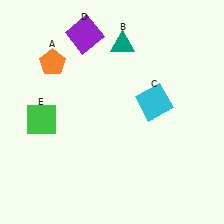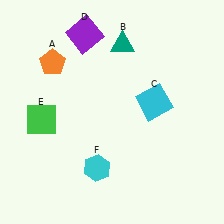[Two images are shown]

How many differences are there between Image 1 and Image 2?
There is 1 difference between the two images.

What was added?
A cyan hexagon (F) was added in Image 2.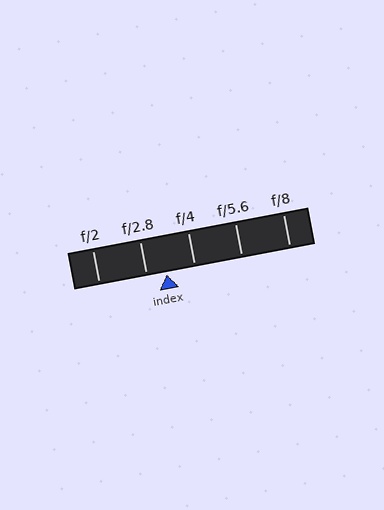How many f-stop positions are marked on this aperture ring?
There are 5 f-stop positions marked.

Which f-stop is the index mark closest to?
The index mark is closest to f/2.8.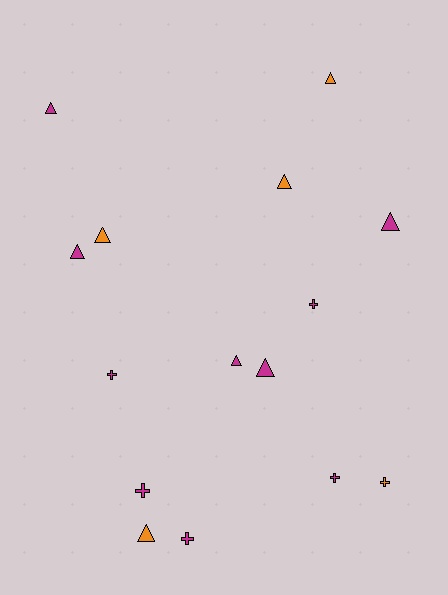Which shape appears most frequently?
Triangle, with 9 objects.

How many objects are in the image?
There are 15 objects.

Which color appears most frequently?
Magenta, with 10 objects.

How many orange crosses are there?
There is 1 orange cross.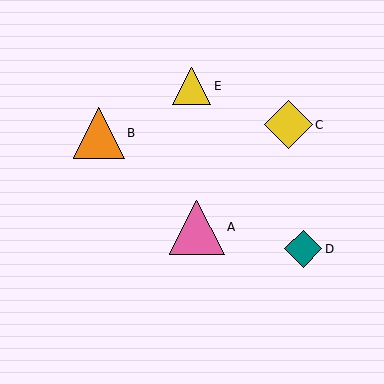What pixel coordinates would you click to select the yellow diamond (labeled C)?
Click at (289, 125) to select the yellow diamond C.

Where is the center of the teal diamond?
The center of the teal diamond is at (303, 249).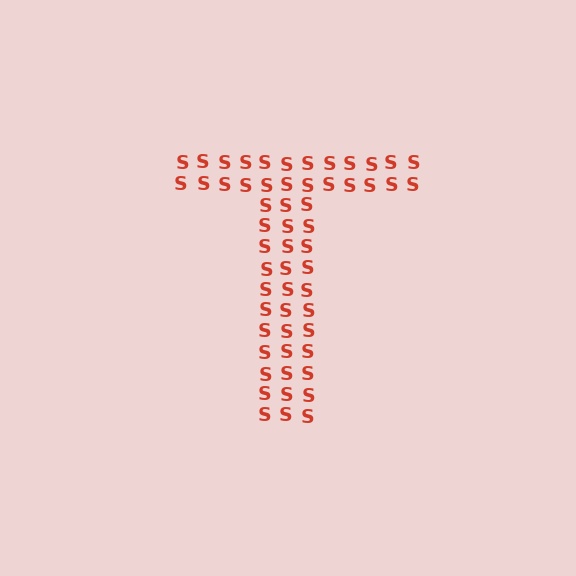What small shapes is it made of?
It is made of small letter S's.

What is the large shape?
The large shape is the letter T.